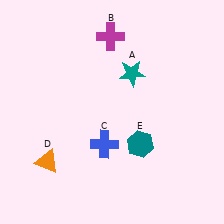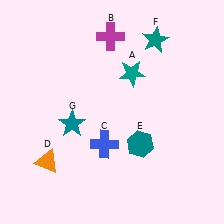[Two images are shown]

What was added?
A teal star (F), a teal star (G) were added in Image 2.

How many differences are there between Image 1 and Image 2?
There are 2 differences between the two images.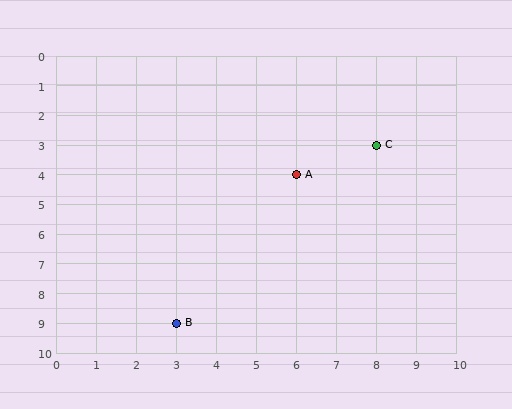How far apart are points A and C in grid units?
Points A and C are 2 columns and 1 row apart (about 2.2 grid units diagonally).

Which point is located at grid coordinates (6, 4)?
Point A is at (6, 4).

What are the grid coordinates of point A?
Point A is at grid coordinates (6, 4).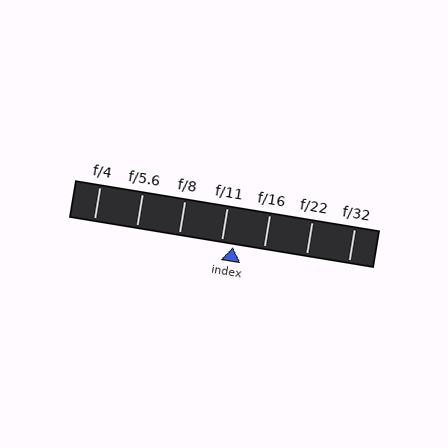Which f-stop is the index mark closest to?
The index mark is closest to f/11.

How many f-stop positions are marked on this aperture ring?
There are 7 f-stop positions marked.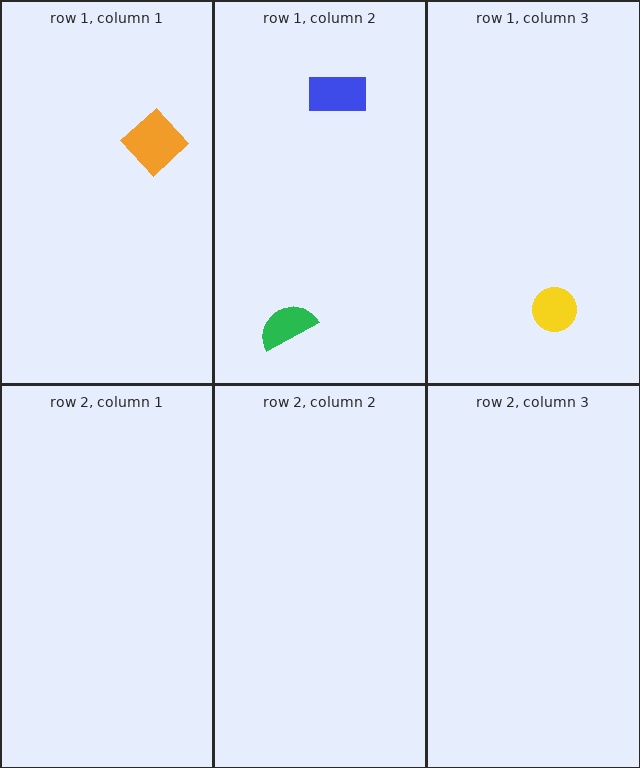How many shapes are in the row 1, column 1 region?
1.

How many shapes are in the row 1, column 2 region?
2.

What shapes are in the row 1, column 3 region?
The yellow circle.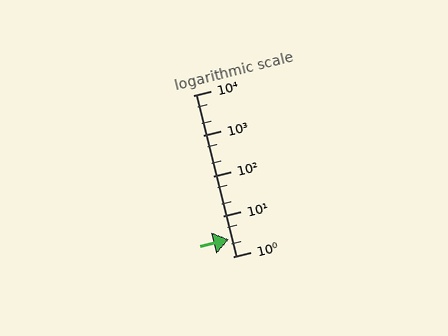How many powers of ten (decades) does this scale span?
The scale spans 4 decades, from 1 to 10000.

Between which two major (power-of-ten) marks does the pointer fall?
The pointer is between 1 and 10.